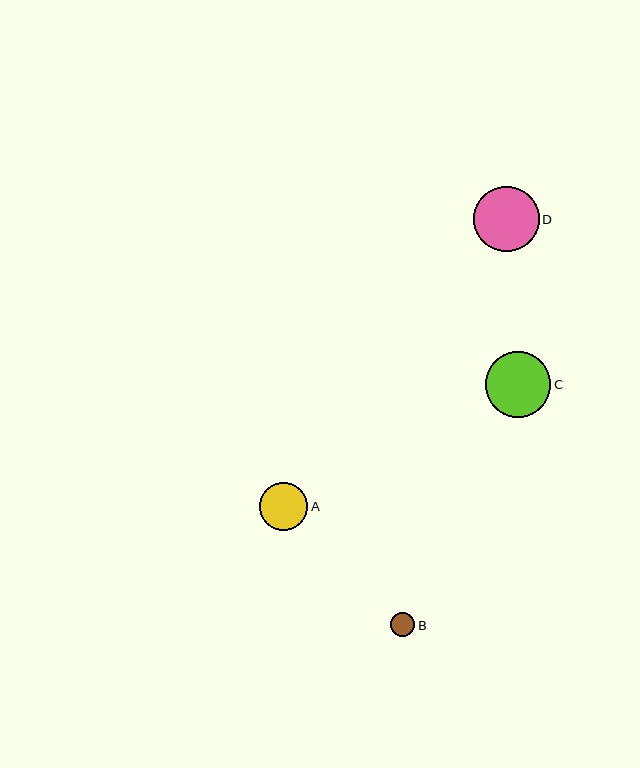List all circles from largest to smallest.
From largest to smallest: C, D, A, B.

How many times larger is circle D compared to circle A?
Circle D is approximately 1.4 times the size of circle A.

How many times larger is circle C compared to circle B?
Circle C is approximately 2.8 times the size of circle B.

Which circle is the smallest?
Circle B is the smallest with a size of approximately 24 pixels.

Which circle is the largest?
Circle C is the largest with a size of approximately 66 pixels.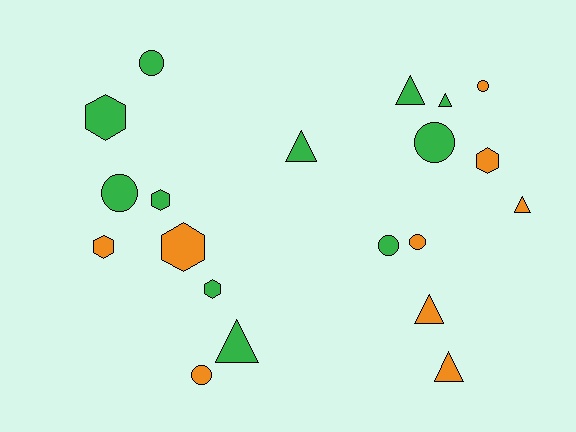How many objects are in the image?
There are 20 objects.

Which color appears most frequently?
Green, with 11 objects.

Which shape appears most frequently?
Triangle, with 7 objects.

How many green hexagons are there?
There are 3 green hexagons.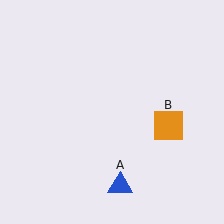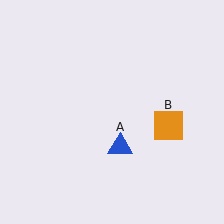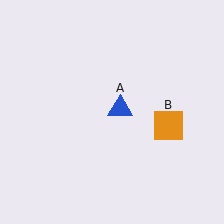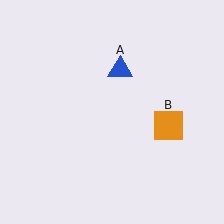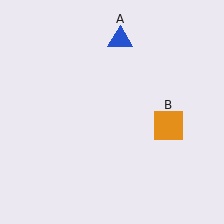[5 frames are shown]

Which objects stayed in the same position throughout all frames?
Orange square (object B) remained stationary.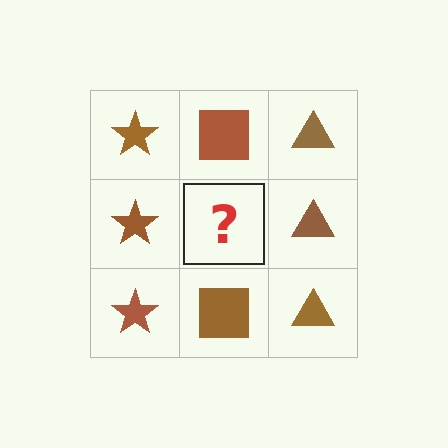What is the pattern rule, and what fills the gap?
The rule is that each column has a consistent shape. The gap should be filled with a brown square.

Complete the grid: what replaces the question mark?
The question mark should be replaced with a brown square.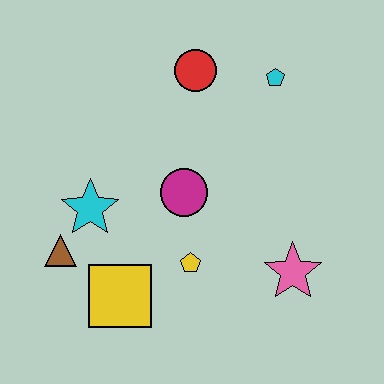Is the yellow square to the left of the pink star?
Yes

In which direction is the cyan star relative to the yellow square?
The cyan star is above the yellow square.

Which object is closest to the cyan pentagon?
The red circle is closest to the cyan pentagon.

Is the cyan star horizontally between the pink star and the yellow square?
No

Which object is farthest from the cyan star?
The cyan pentagon is farthest from the cyan star.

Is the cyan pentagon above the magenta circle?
Yes